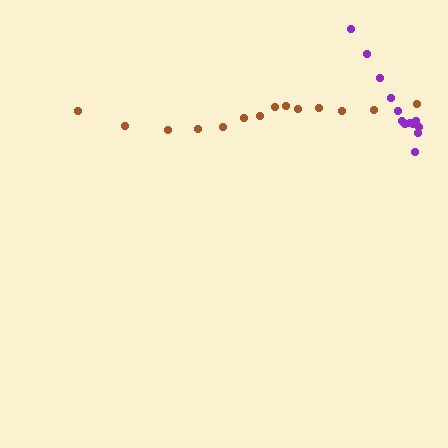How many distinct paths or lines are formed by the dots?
There are 2 distinct paths.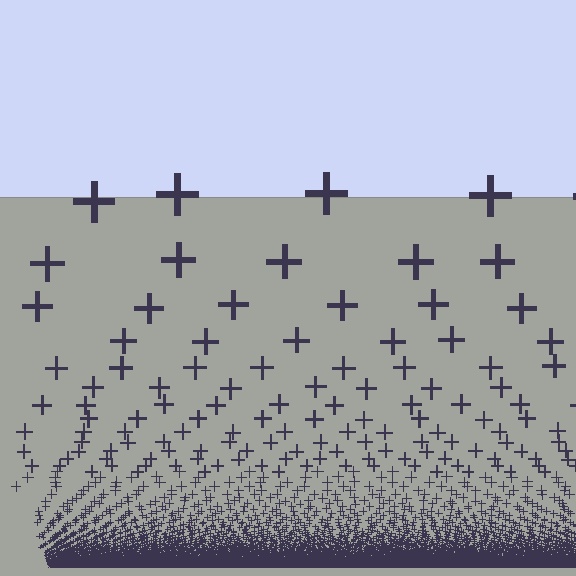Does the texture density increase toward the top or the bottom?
Density increases toward the bottom.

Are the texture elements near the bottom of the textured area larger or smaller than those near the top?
Smaller. The gradient is inverted — elements near the bottom are smaller and denser.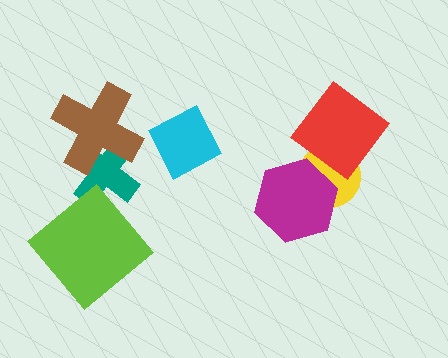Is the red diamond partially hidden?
Yes, it is partially covered by another shape.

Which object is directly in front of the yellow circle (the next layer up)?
The red diamond is directly in front of the yellow circle.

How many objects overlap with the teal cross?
1 object overlaps with the teal cross.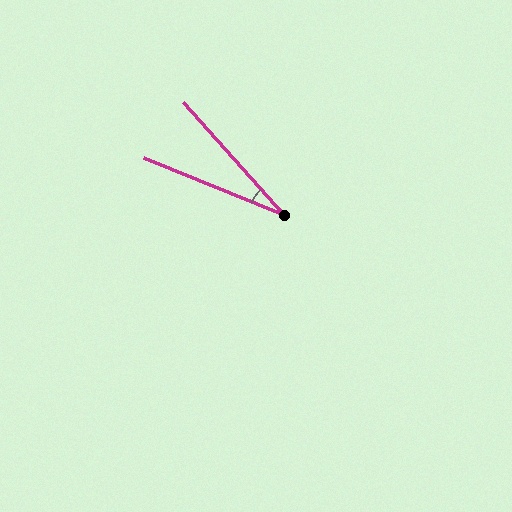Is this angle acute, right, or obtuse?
It is acute.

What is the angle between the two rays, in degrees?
Approximately 26 degrees.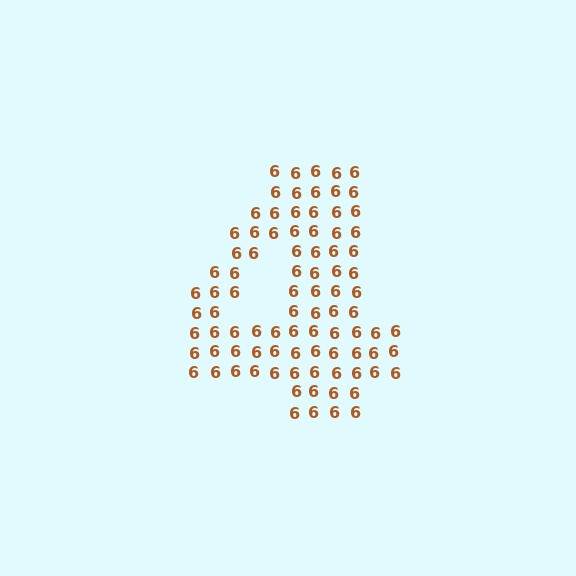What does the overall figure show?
The overall figure shows the digit 4.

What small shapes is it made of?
It is made of small digit 6's.